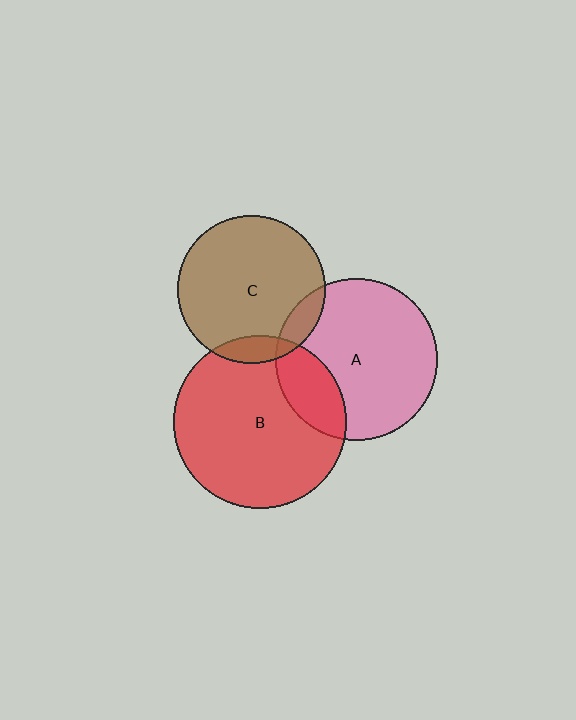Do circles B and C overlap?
Yes.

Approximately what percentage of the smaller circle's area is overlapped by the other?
Approximately 10%.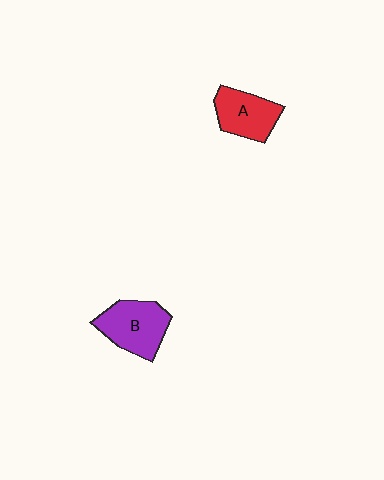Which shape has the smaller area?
Shape A (red).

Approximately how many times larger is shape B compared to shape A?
Approximately 1.2 times.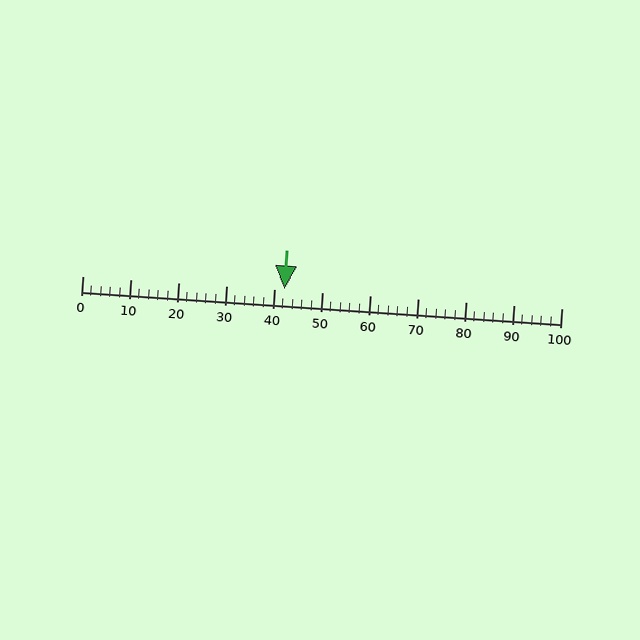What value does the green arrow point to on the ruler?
The green arrow points to approximately 42.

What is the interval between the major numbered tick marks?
The major tick marks are spaced 10 units apart.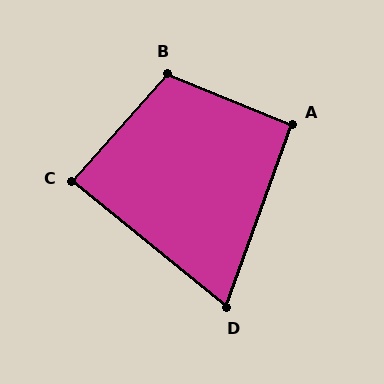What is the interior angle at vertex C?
Approximately 88 degrees (approximately right).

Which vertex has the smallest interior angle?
D, at approximately 71 degrees.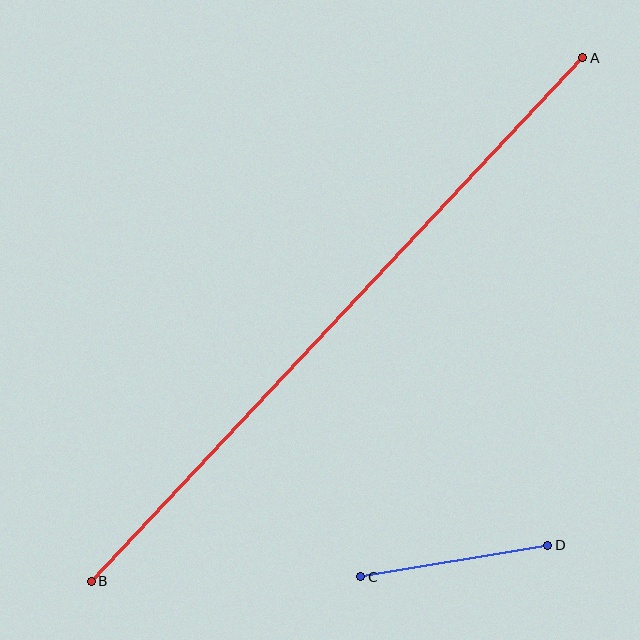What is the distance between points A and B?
The distance is approximately 718 pixels.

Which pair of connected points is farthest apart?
Points A and B are farthest apart.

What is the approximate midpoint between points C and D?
The midpoint is at approximately (454, 561) pixels.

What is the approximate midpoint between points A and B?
The midpoint is at approximately (337, 320) pixels.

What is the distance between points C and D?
The distance is approximately 190 pixels.